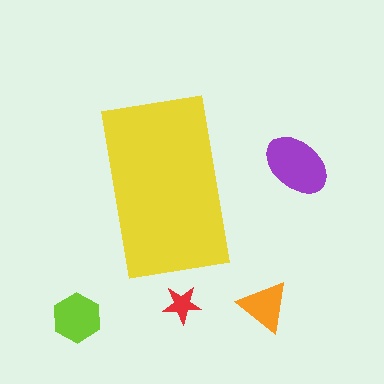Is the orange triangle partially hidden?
No, the orange triangle is fully visible.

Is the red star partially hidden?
No, the red star is fully visible.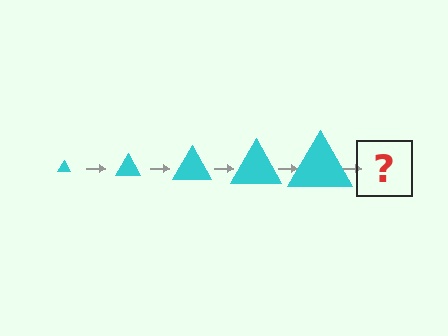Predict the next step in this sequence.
The next step is a cyan triangle, larger than the previous one.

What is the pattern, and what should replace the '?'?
The pattern is that the triangle gets progressively larger each step. The '?' should be a cyan triangle, larger than the previous one.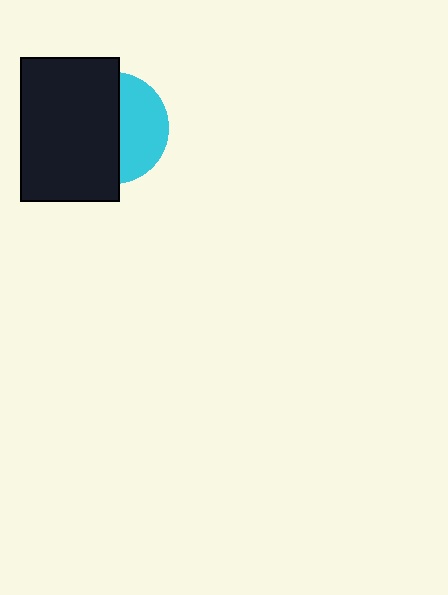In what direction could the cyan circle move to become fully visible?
The cyan circle could move right. That would shift it out from behind the black rectangle entirely.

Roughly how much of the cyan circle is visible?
A small part of it is visible (roughly 43%).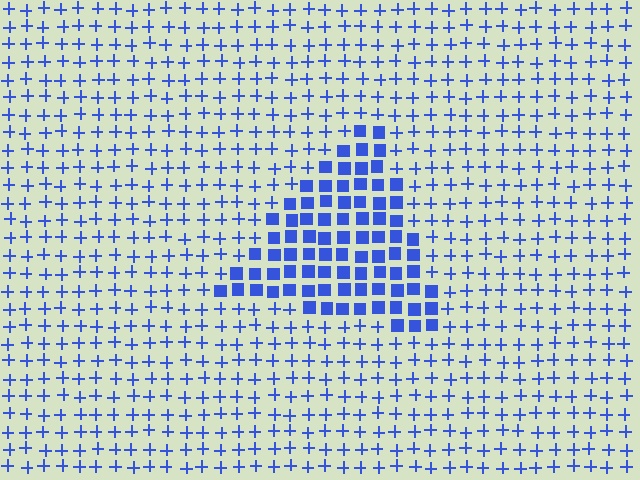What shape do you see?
I see a triangle.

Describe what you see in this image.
The image is filled with small blue elements arranged in a uniform grid. A triangle-shaped region contains squares, while the surrounding area contains plus signs. The boundary is defined purely by the change in element shape.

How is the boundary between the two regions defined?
The boundary is defined by a change in element shape: squares inside vs. plus signs outside. All elements share the same color and spacing.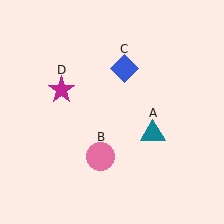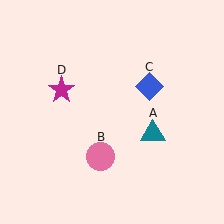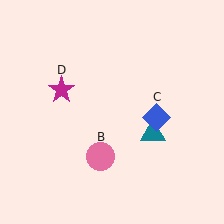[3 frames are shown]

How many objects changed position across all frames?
1 object changed position: blue diamond (object C).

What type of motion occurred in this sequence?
The blue diamond (object C) rotated clockwise around the center of the scene.